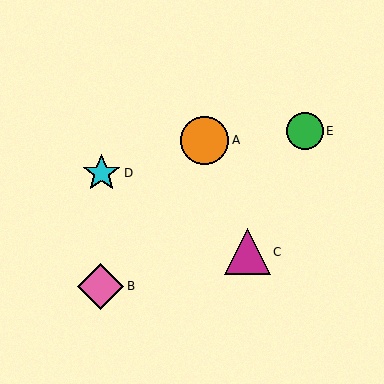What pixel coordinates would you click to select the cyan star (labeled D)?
Click at (102, 173) to select the cyan star D.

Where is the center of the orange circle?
The center of the orange circle is at (205, 140).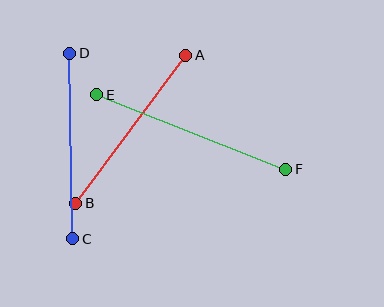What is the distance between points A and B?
The distance is approximately 184 pixels.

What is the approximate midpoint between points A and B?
The midpoint is at approximately (131, 129) pixels.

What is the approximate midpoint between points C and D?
The midpoint is at approximately (71, 146) pixels.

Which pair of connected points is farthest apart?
Points E and F are farthest apart.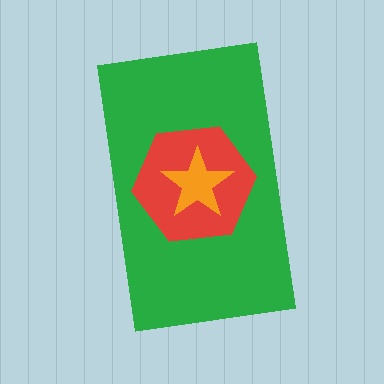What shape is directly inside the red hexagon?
The orange star.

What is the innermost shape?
The orange star.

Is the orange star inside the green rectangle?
Yes.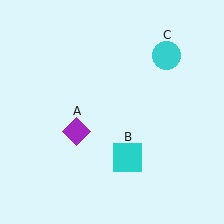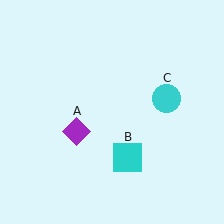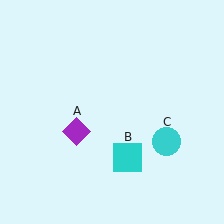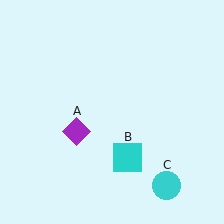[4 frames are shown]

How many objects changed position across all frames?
1 object changed position: cyan circle (object C).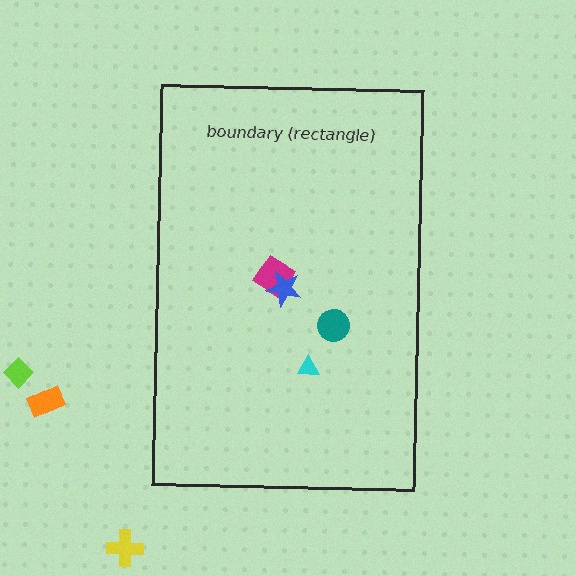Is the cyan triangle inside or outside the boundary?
Inside.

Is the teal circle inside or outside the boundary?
Inside.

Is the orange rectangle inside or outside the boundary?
Outside.